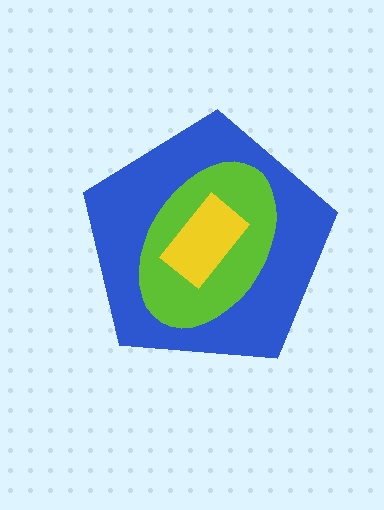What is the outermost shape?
The blue pentagon.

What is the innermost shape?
The yellow rectangle.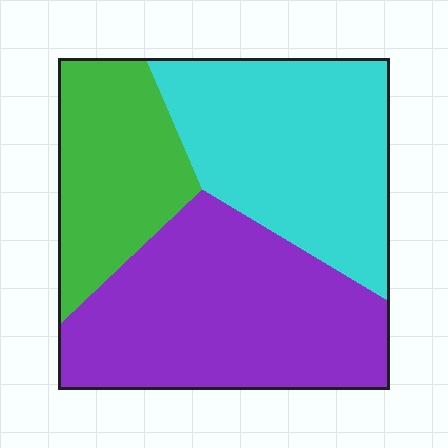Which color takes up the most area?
Purple, at roughly 40%.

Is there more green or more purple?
Purple.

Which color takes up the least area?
Green, at roughly 25%.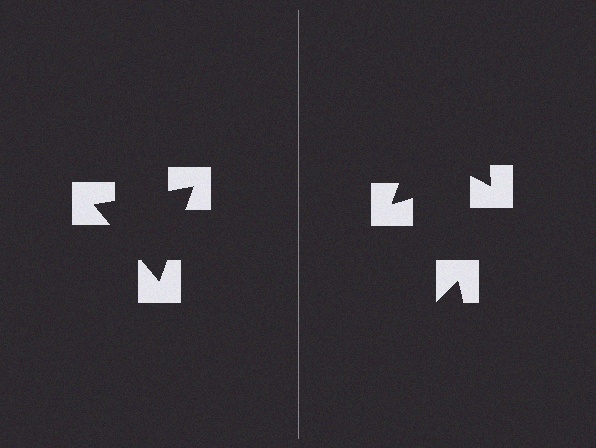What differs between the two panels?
The notched squares are positioned identically on both sides; only the wedge orientations differ. On the left they align to a triangle; on the right they are misaligned.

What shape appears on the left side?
An illusory triangle.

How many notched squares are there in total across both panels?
6 — 3 on each side.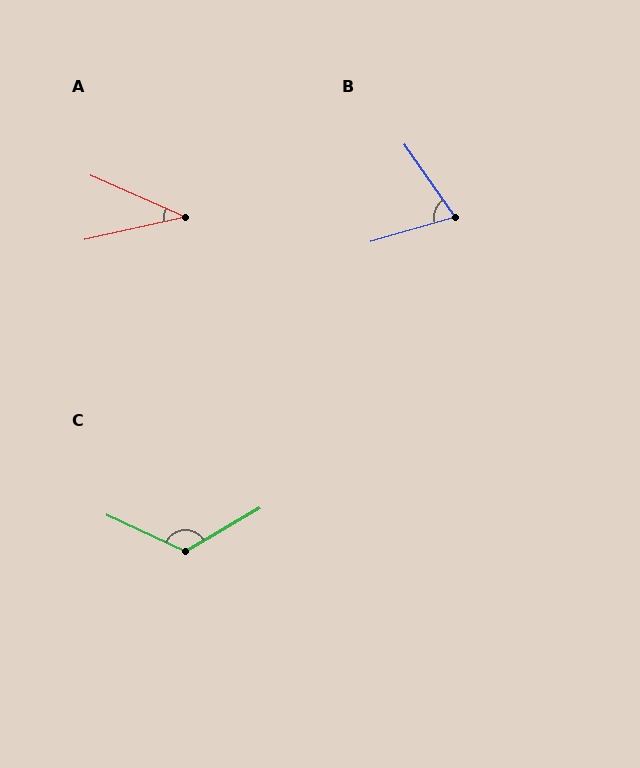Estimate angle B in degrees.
Approximately 71 degrees.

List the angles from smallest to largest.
A (36°), B (71°), C (124°).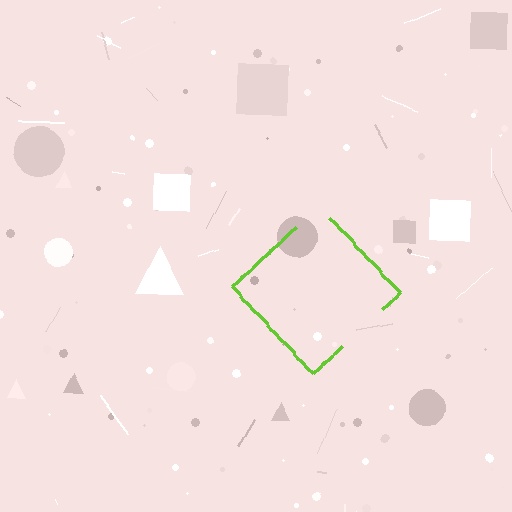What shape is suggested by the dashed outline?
The dashed outline suggests a diamond.